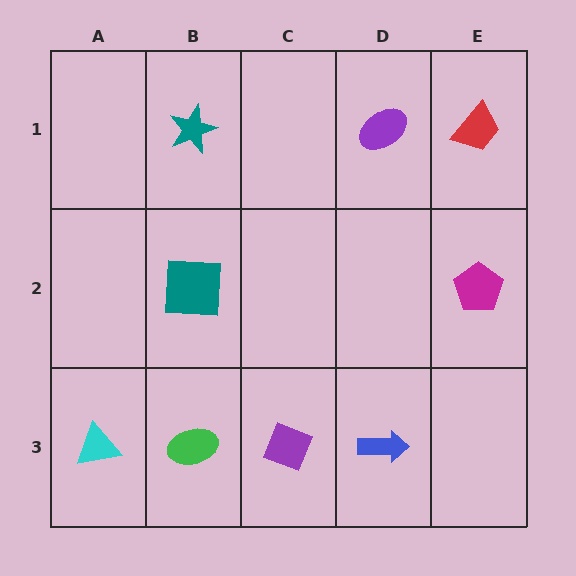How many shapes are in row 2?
2 shapes.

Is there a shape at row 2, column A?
No, that cell is empty.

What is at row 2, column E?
A magenta pentagon.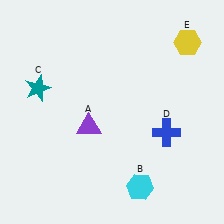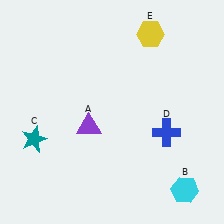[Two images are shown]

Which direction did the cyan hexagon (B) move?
The cyan hexagon (B) moved right.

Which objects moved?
The objects that moved are: the cyan hexagon (B), the teal star (C), the yellow hexagon (E).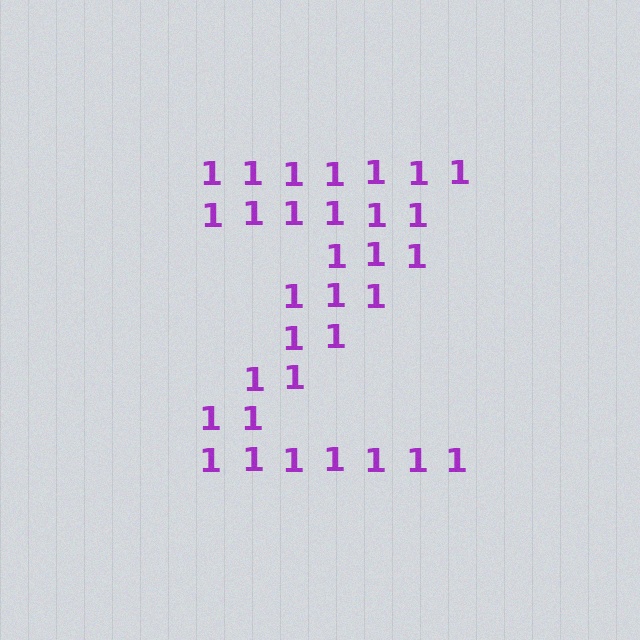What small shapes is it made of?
It is made of small digit 1's.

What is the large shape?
The large shape is the letter Z.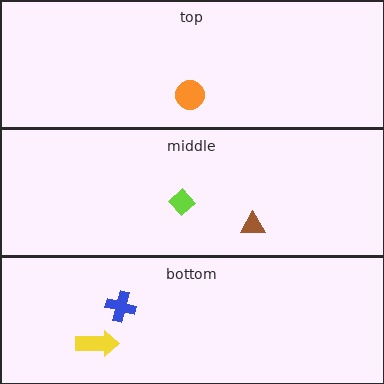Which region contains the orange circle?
The top region.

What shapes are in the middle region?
The brown triangle, the lime diamond.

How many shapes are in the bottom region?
2.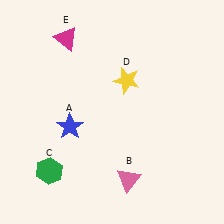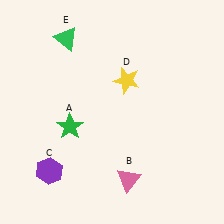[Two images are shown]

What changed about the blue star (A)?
In Image 1, A is blue. In Image 2, it changed to green.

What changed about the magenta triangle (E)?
In Image 1, E is magenta. In Image 2, it changed to green.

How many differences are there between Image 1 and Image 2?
There are 3 differences between the two images.